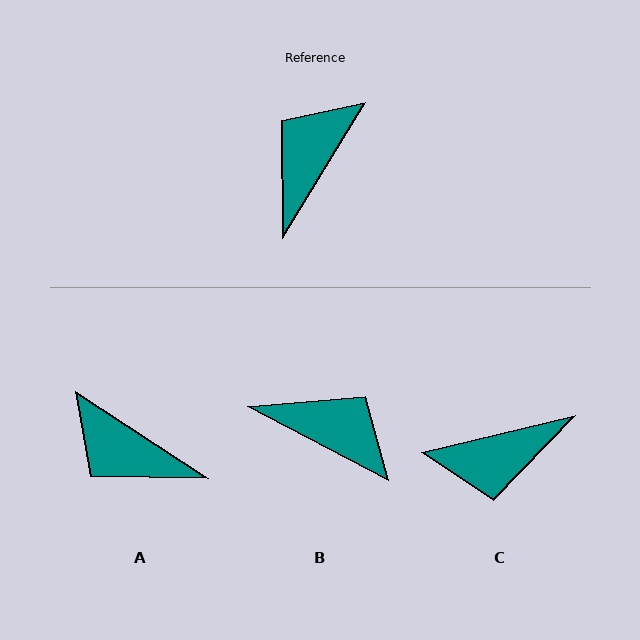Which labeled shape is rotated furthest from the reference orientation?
C, about 135 degrees away.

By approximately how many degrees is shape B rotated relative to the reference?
Approximately 86 degrees clockwise.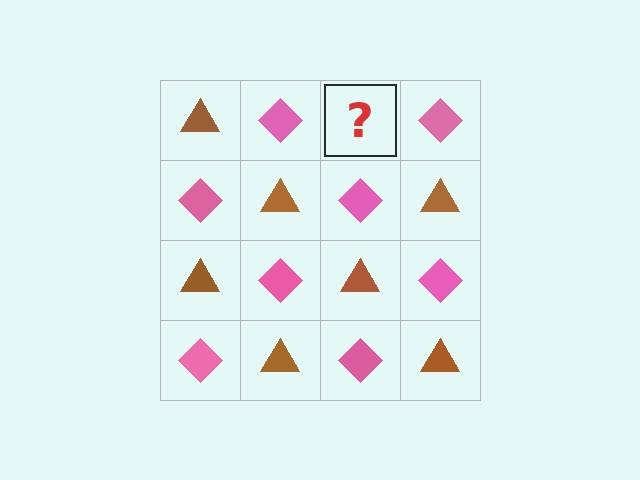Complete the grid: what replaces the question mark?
The question mark should be replaced with a brown triangle.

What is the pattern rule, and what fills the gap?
The rule is that it alternates brown triangle and pink diamond in a checkerboard pattern. The gap should be filled with a brown triangle.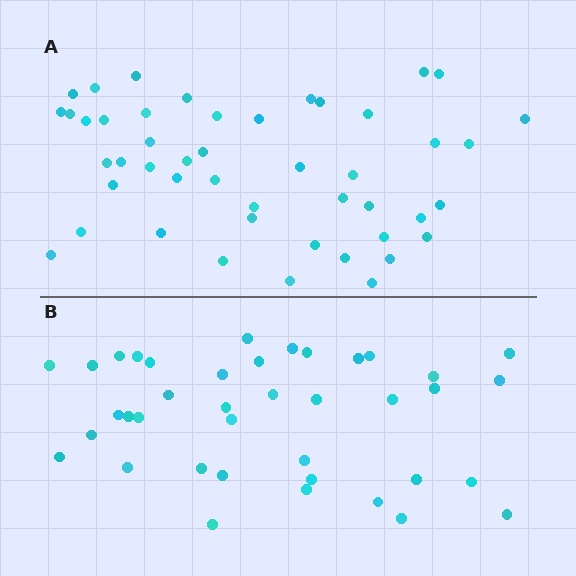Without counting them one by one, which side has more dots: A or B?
Region A (the top region) has more dots.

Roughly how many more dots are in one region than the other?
Region A has roughly 8 or so more dots than region B.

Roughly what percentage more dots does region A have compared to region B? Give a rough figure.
About 20% more.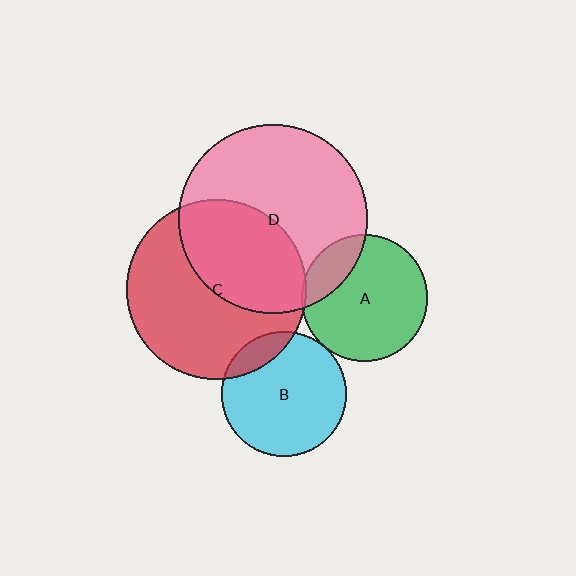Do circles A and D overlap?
Yes.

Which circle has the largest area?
Circle D (pink).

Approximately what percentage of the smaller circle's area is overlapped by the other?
Approximately 20%.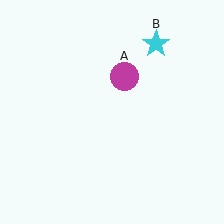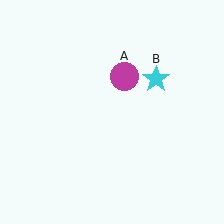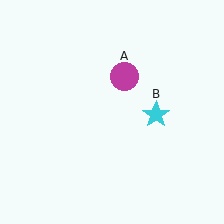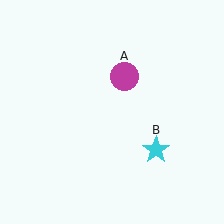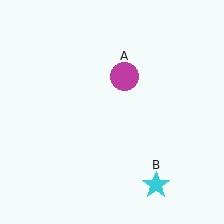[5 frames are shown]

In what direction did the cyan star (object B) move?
The cyan star (object B) moved down.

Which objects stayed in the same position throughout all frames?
Magenta circle (object A) remained stationary.